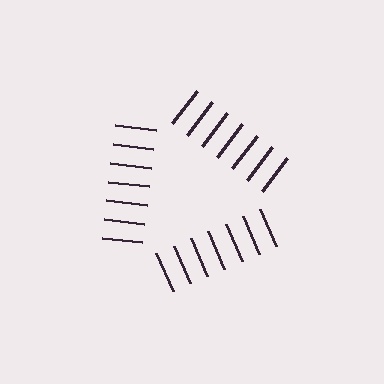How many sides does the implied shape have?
3 sides — the line-ends trace a triangle.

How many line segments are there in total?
21 — 7 along each of the 3 edges.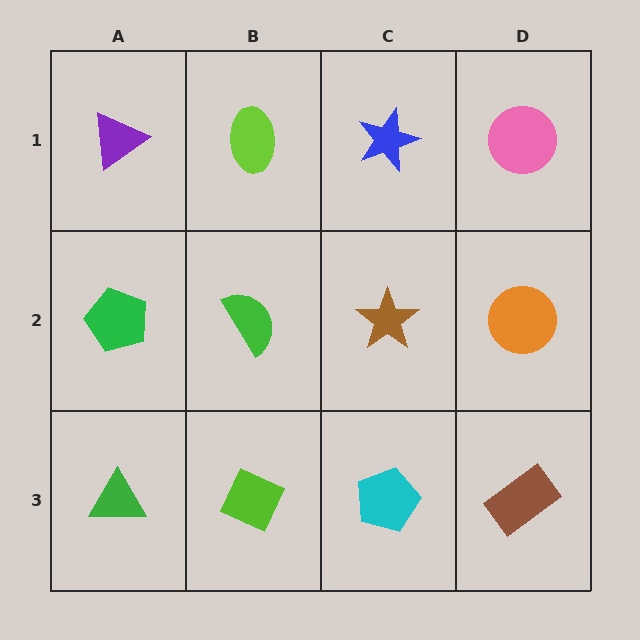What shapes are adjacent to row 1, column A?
A green pentagon (row 2, column A), a lime ellipse (row 1, column B).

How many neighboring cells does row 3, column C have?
3.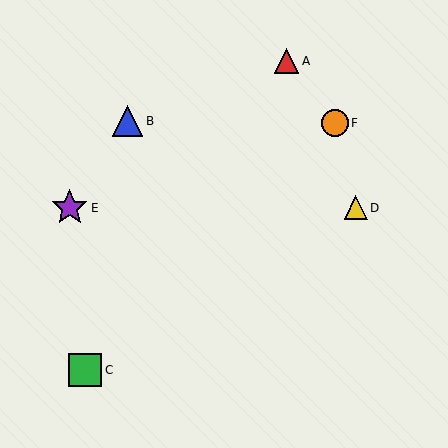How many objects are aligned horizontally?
2 objects (D, E) are aligned horizontally.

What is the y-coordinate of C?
Object C is at y≈370.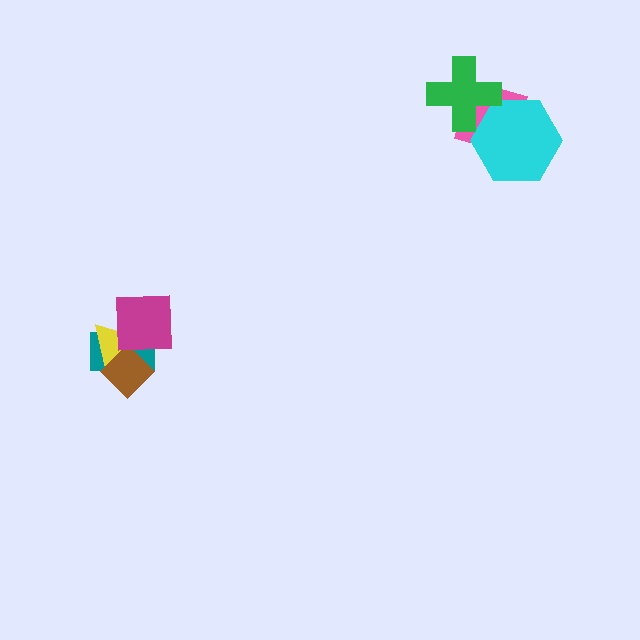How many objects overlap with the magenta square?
3 objects overlap with the magenta square.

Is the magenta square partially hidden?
No, no other shape covers it.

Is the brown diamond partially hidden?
Yes, it is partially covered by another shape.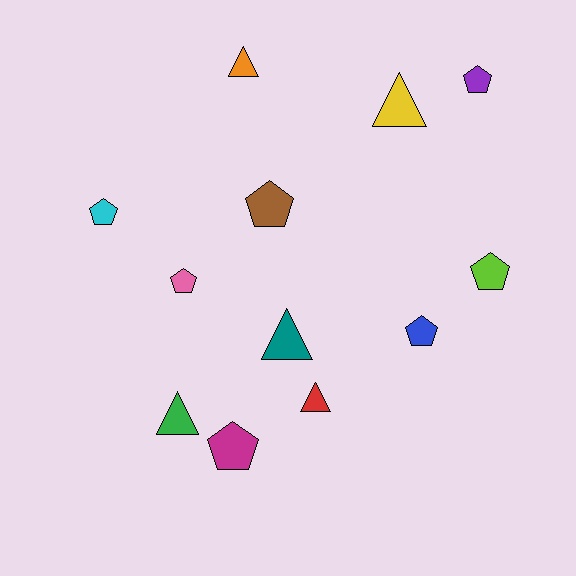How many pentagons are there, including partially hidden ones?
There are 7 pentagons.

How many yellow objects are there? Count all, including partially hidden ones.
There is 1 yellow object.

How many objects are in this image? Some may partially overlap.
There are 12 objects.